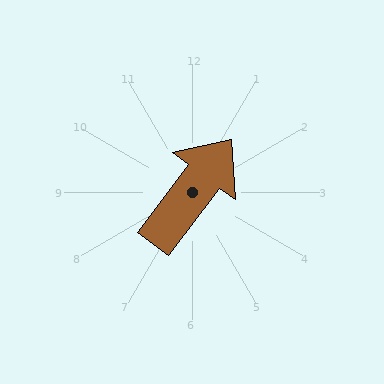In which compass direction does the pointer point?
Northeast.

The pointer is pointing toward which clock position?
Roughly 1 o'clock.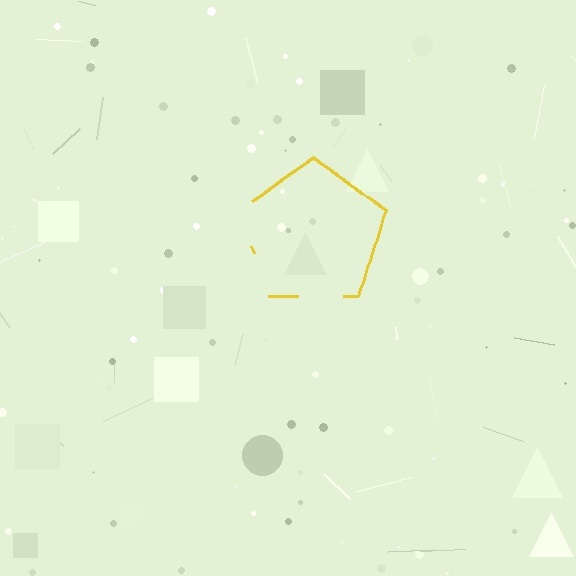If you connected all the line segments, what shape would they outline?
They would outline a pentagon.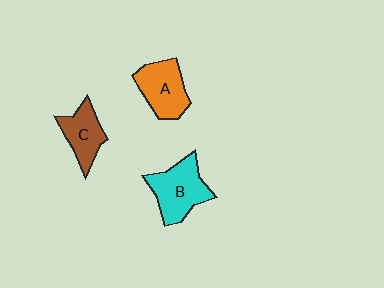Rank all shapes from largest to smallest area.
From largest to smallest: B (cyan), A (orange), C (brown).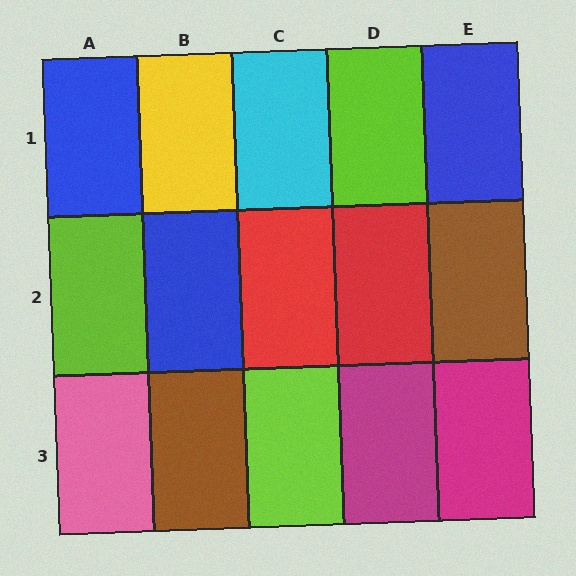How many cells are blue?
3 cells are blue.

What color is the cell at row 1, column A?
Blue.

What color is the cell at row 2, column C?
Red.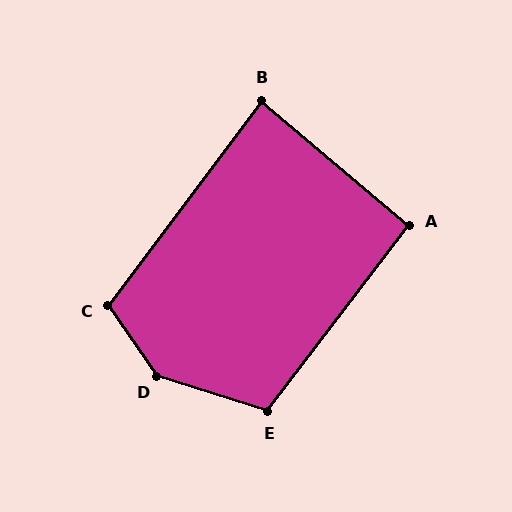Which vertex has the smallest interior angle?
B, at approximately 86 degrees.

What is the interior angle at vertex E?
Approximately 110 degrees (obtuse).